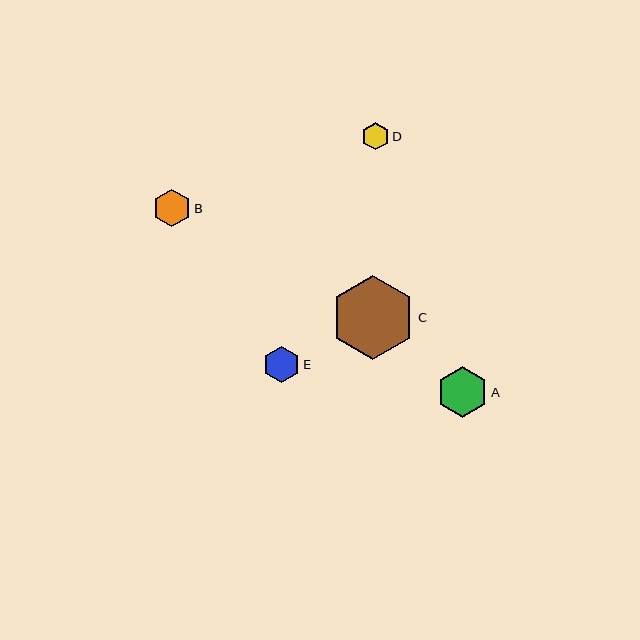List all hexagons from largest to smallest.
From largest to smallest: C, A, B, E, D.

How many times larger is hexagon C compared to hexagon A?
Hexagon C is approximately 1.7 times the size of hexagon A.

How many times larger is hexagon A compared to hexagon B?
Hexagon A is approximately 1.3 times the size of hexagon B.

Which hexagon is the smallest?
Hexagon D is the smallest with a size of approximately 27 pixels.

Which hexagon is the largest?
Hexagon C is the largest with a size of approximately 84 pixels.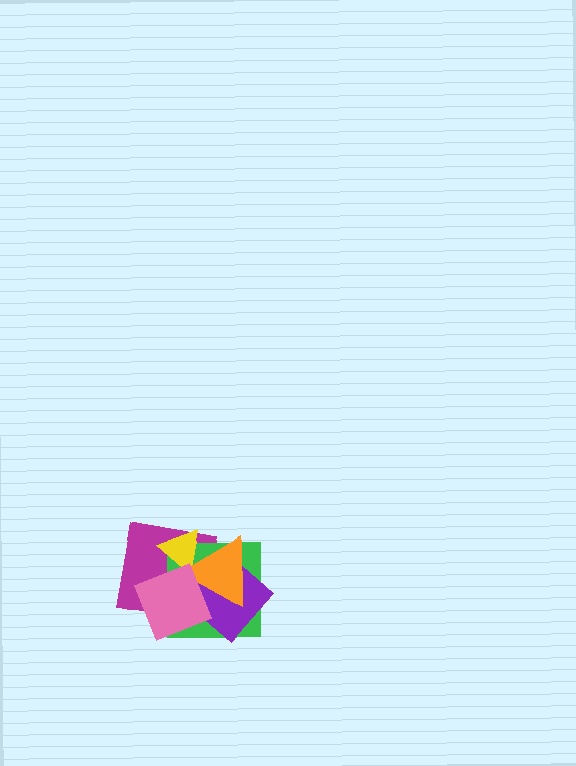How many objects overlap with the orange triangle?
5 objects overlap with the orange triangle.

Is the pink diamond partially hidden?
No, no other shape covers it.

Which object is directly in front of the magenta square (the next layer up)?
The green square is directly in front of the magenta square.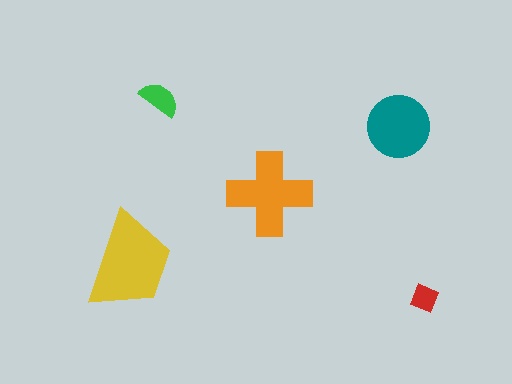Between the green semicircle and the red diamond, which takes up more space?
The green semicircle.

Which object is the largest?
The yellow trapezoid.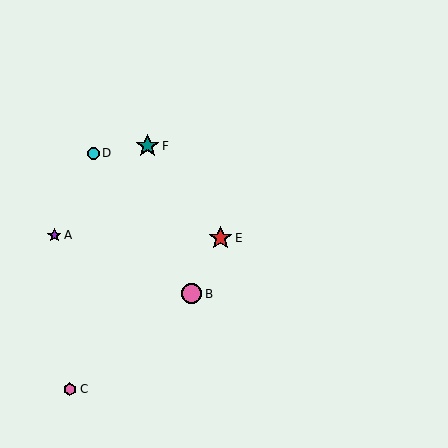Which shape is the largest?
The teal star (labeled F) is the largest.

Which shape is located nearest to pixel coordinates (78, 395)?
The pink hexagon (labeled C) at (70, 389) is nearest to that location.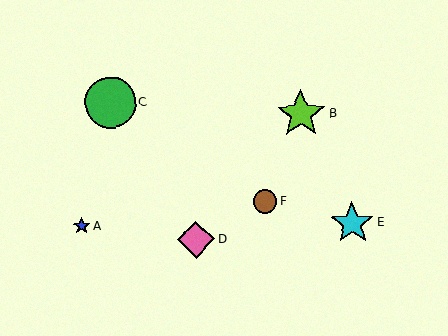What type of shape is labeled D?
Shape D is a pink diamond.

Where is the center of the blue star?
The center of the blue star is at (82, 226).